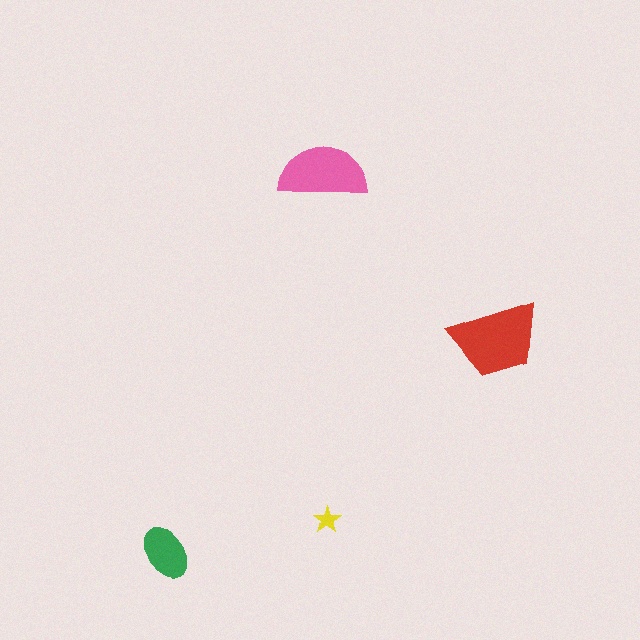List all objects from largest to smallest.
The red trapezoid, the pink semicircle, the green ellipse, the yellow star.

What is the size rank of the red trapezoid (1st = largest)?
1st.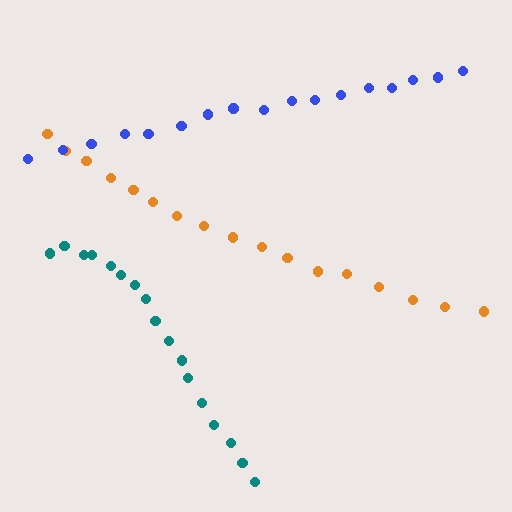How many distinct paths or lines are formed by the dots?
There are 3 distinct paths.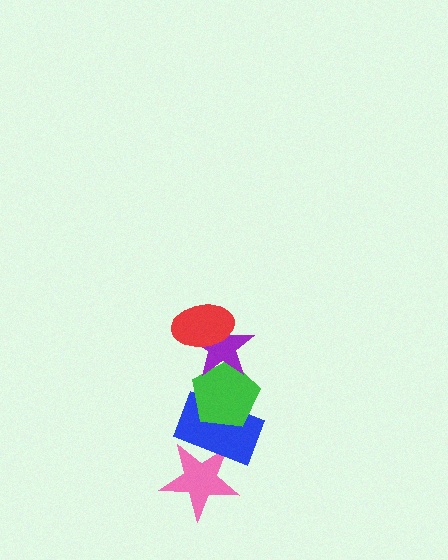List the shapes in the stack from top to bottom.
From top to bottom: the red ellipse, the purple star, the green pentagon, the blue rectangle, the pink star.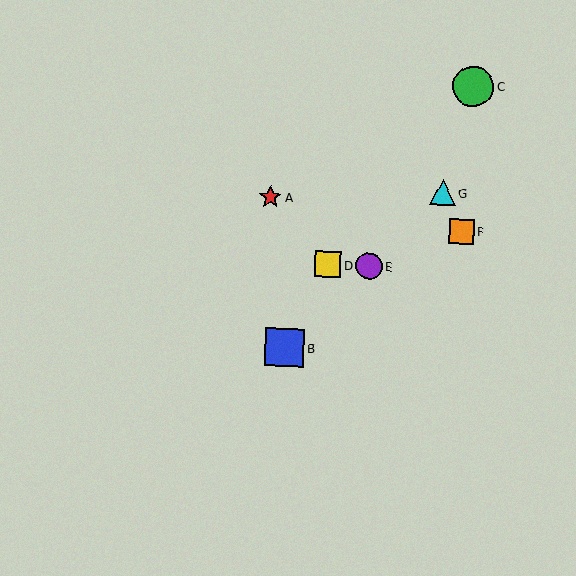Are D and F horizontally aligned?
No, D is at y≈264 and F is at y≈231.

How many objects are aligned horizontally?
2 objects (D, E) are aligned horizontally.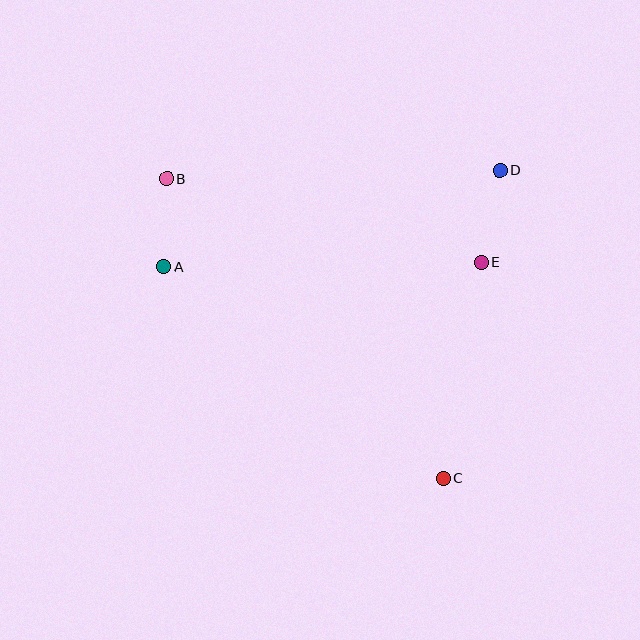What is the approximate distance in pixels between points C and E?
The distance between C and E is approximately 220 pixels.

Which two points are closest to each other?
Points A and B are closest to each other.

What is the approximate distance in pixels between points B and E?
The distance between B and E is approximately 325 pixels.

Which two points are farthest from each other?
Points B and C are farthest from each other.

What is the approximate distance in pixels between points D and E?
The distance between D and E is approximately 94 pixels.